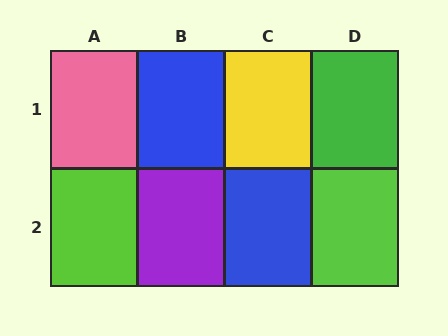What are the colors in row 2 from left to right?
Lime, purple, blue, lime.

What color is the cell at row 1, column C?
Yellow.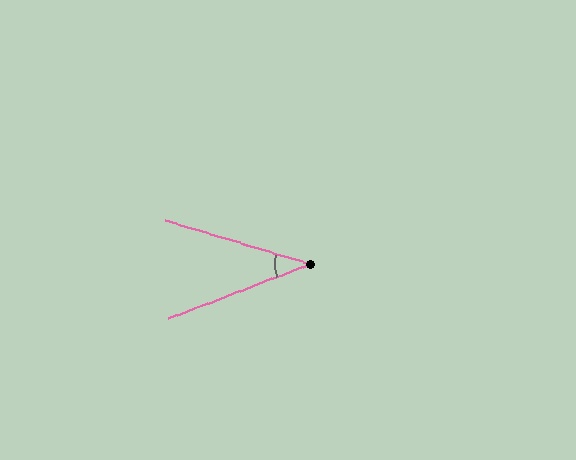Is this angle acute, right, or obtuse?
It is acute.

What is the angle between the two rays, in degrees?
Approximately 38 degrees.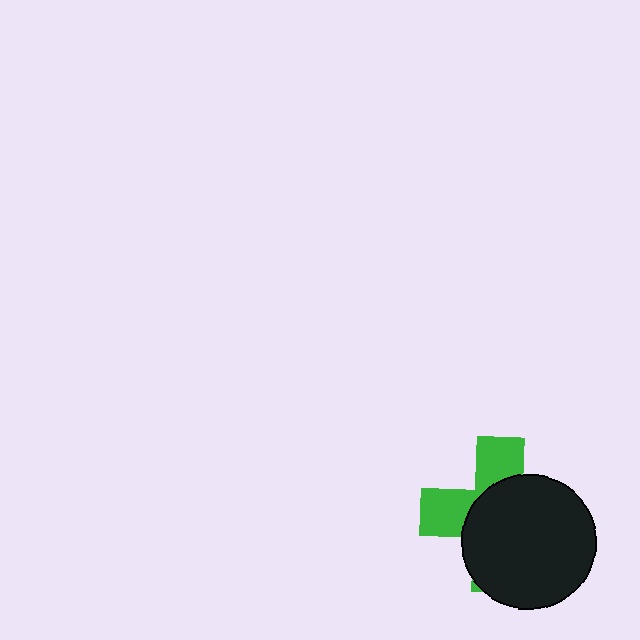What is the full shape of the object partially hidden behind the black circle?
The partially hidden object is a green cross.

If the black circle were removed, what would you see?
You would see the complete green cross.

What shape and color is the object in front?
The object in front is a black circle.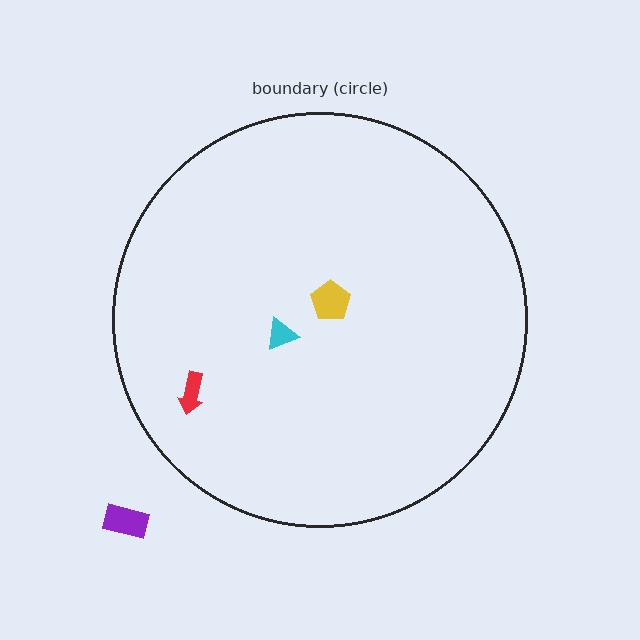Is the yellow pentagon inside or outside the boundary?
Inside.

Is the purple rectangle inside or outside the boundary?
Outside.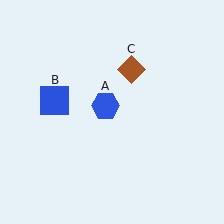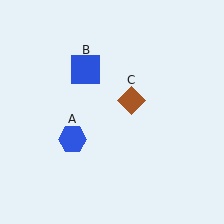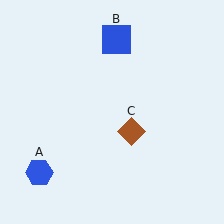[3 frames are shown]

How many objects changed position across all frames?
3 objects changed position: blue hexagon (object A), blue square (object B), brown diamond (object C).